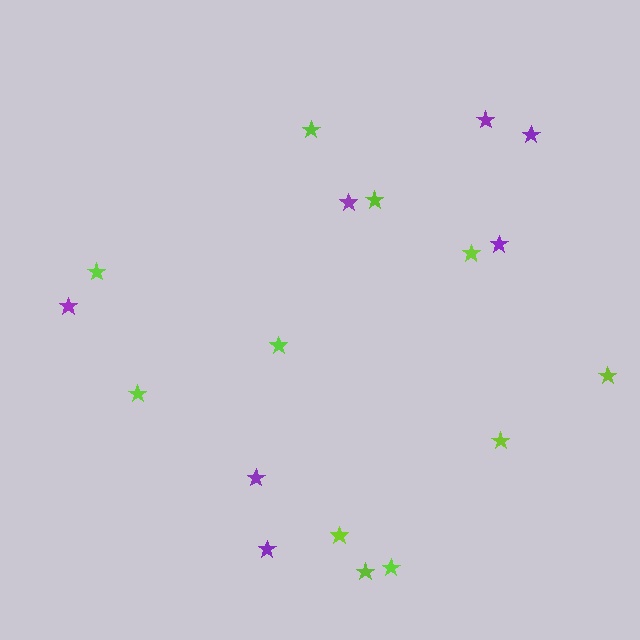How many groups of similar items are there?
There are 2 groups: one group of purple stars (7) and one group of lime stars (11).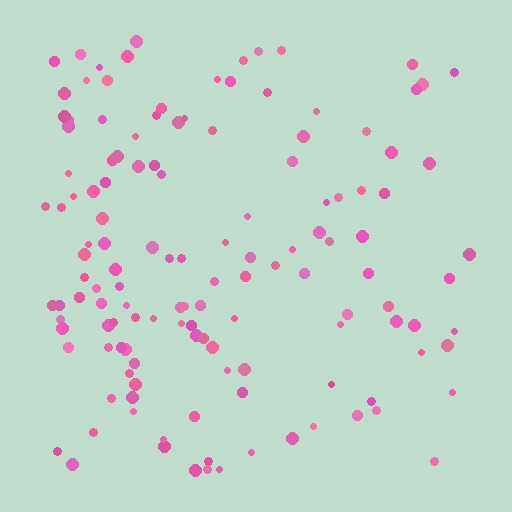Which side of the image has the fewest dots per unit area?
The right.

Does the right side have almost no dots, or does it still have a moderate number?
Still a moderate number, just noticeably fewer than the left.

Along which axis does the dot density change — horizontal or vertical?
Horizontal.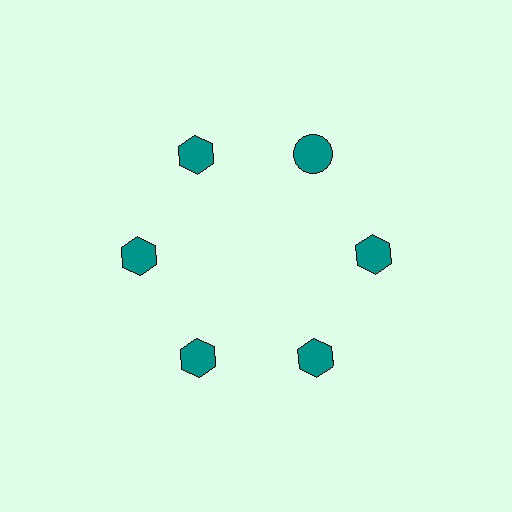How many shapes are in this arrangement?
There are 6 shapes arranged in a ring pattern.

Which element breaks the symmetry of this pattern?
The teal circle at roughly the 1 o'clock position breaks the symmetry. All other shapes are teal hexagons.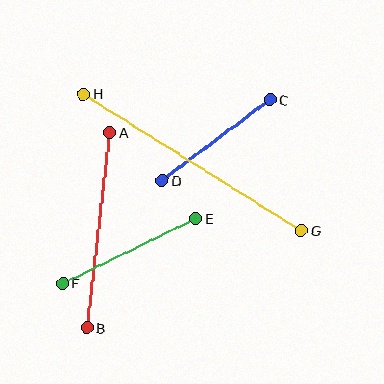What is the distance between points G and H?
The distance is approximately 257 pixels.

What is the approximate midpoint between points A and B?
The midpoint is at approximately (98, 230) pixels.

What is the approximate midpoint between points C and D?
The midpoint is at approximately (216, 140) pixels.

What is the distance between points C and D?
The distance is approximately 134 pixels.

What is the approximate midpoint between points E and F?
The midpoint is at approximately (129, 251) pixels.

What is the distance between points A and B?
The distance is approximately 197 pixels.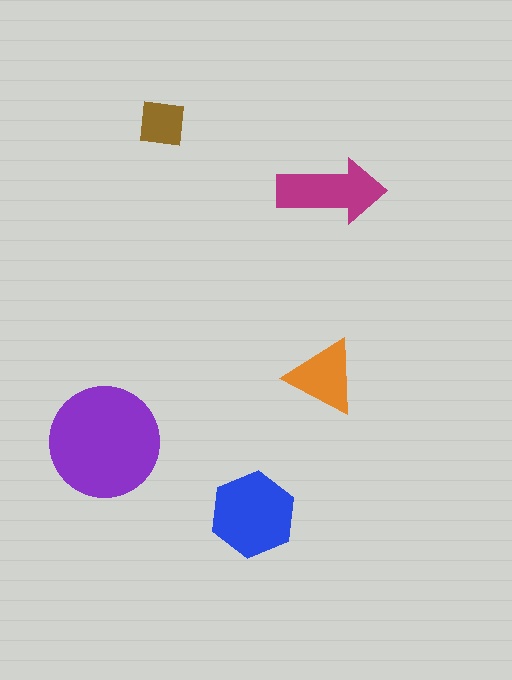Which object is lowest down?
The blue hexagon is bottommost.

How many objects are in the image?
There are 5 objects in the image.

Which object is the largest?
The purple circle.